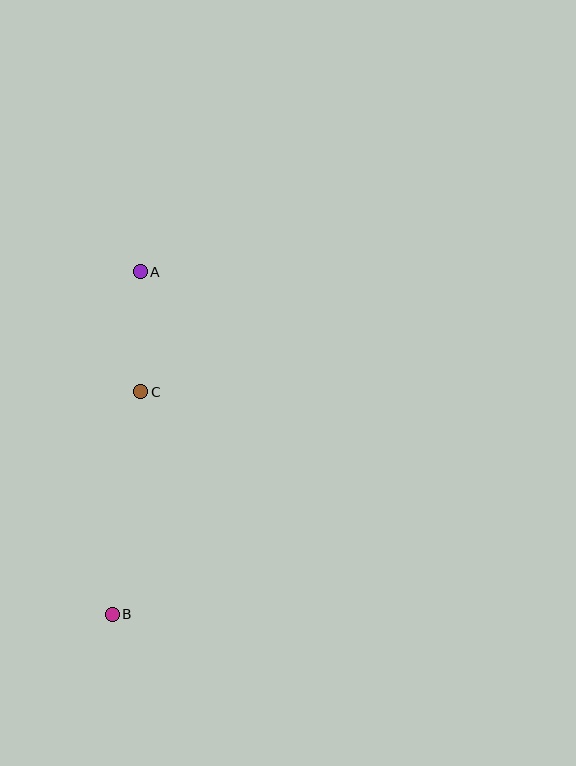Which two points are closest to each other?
Points A and C are closest to each other.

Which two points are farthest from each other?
Points A and B are farthest from each other.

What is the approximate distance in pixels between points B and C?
The distance between B and C is approximately 224 pixels.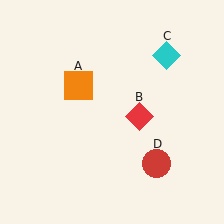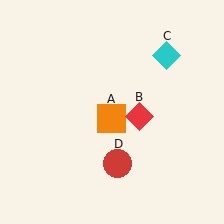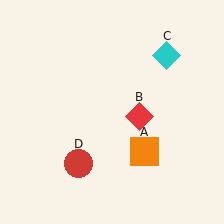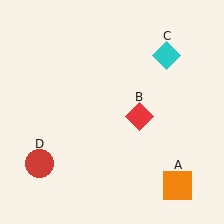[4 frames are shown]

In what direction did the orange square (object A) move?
The orange square (object A) moved down and to the right.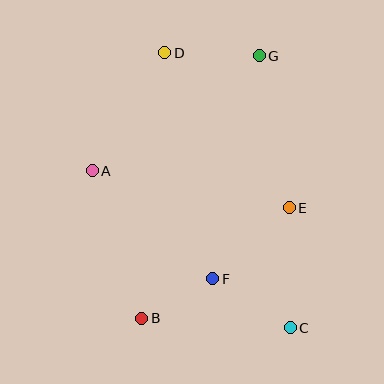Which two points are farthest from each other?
Points C and D are farthest from each other.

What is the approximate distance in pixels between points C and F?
The distance between C and F is approximately 92 pixels.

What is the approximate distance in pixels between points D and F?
The distance between D and F is approximately 231 pixels.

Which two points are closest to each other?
Points B and F are closest to each other.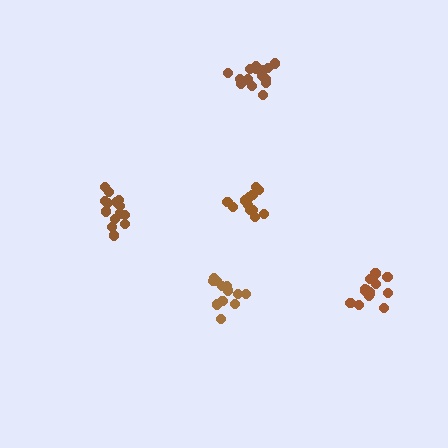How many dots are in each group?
Group 1: 12 dots, Group 2: 12 dots, Group 3: 15 dots, Group 4: 14 dots, Group 5: 14 dots (67 total).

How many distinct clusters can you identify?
There are 5 distinct clusters.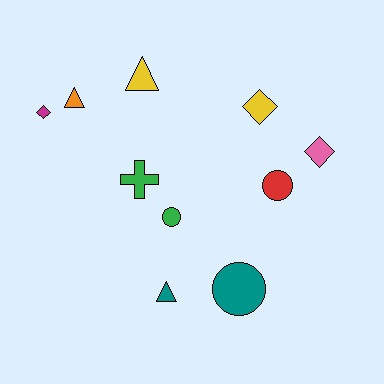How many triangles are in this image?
There are 3 triangles.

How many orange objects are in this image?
There is 1 orange object.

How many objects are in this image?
There are 10 objects.